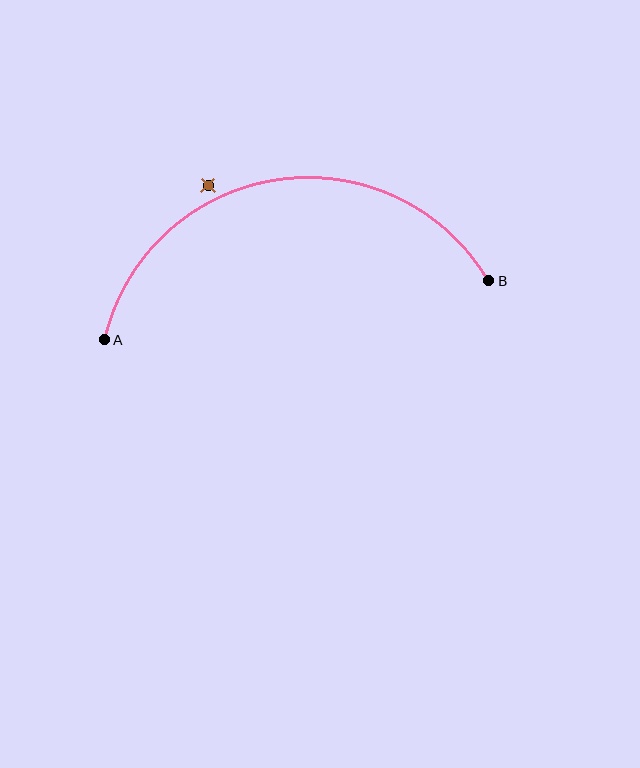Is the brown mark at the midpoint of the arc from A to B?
No — the brown mark does not lie on the arc at all. It sits slightly outside the curve.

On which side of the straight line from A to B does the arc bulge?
The arc bulges above the straight line connecting A and B.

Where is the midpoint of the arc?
The arc midpoint is the point on the curve farthest from the straight line joining A and B. It sits above that line.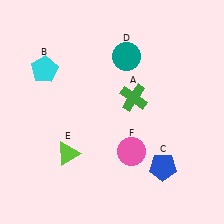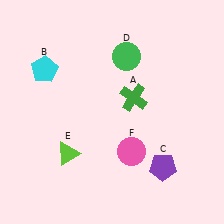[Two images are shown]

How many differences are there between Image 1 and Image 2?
There are 2 differences between the two images.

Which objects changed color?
C changed from blue to purple. D changed from teal to green.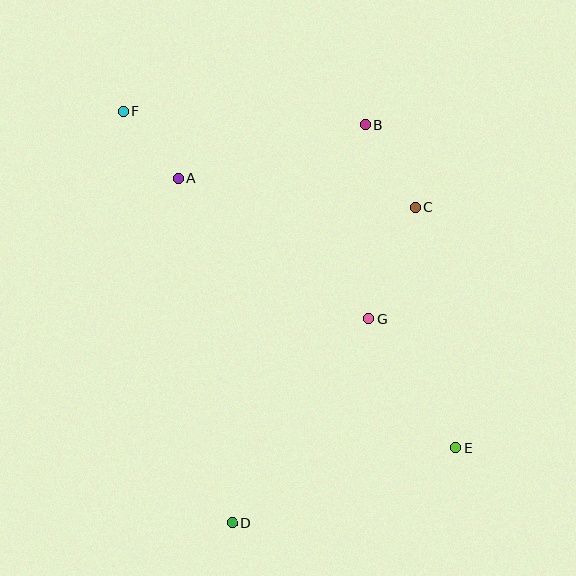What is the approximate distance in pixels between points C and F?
The distance between C and F is approximately 307 pixels.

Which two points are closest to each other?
Points A and F are closest to each other.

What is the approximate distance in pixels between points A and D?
The distance between A and D is approximately 349 pixels.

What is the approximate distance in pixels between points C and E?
The distance between C and E is approximately 244 pixels.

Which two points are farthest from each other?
Points E and F are farthest from each other.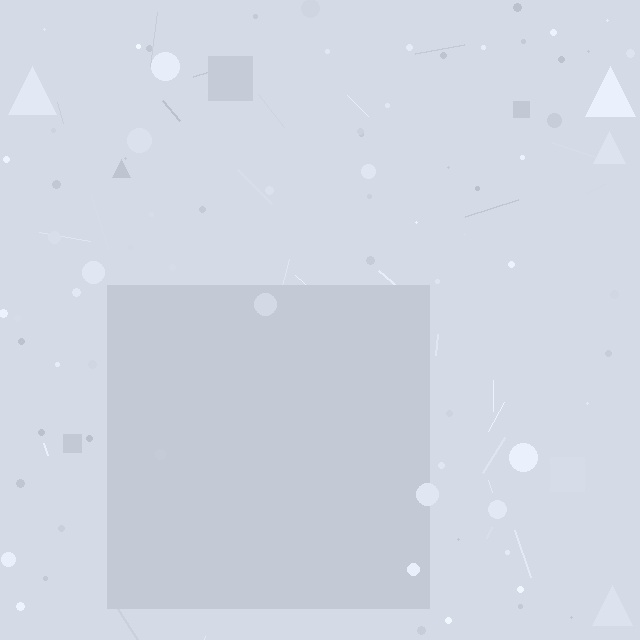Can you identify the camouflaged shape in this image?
The camouflaged shape is a square.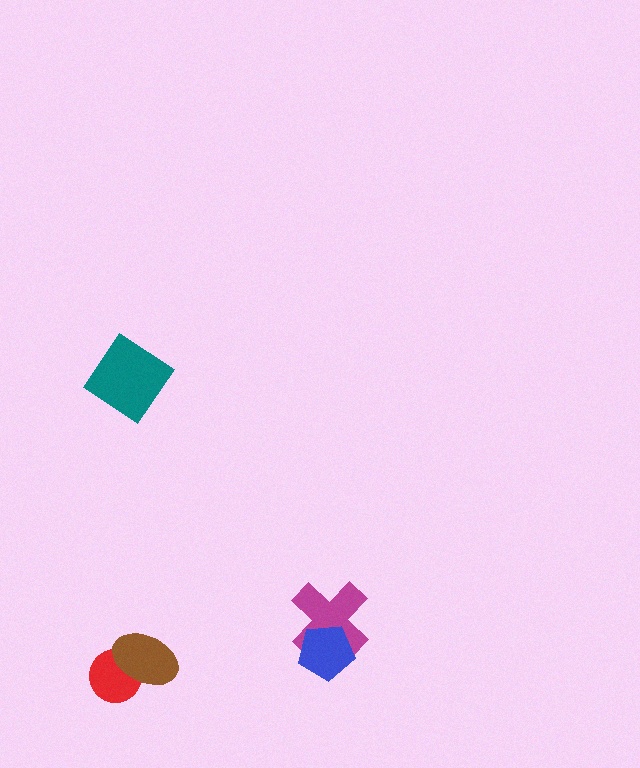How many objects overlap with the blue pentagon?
1 object overlaps with the blue pentagon.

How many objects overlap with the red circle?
1 object overlaps with the red circle.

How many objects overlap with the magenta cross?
1 object overlaps with the magenta cross.